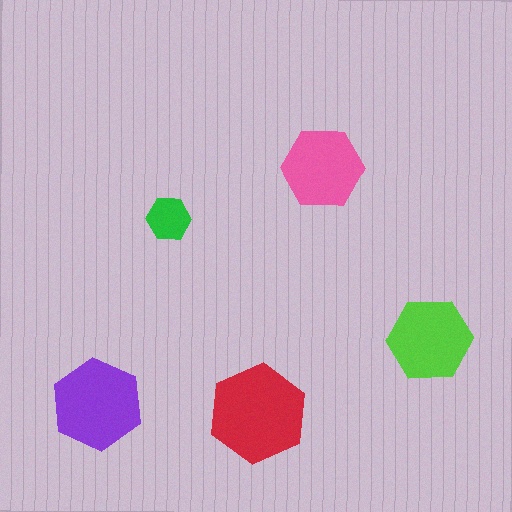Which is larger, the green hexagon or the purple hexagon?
The purple one.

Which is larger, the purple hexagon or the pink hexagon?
The purple one.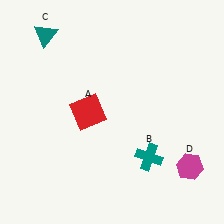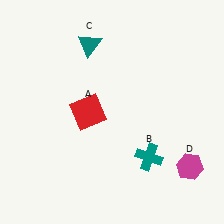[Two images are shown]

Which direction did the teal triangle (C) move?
The teal triangle (C) moved right.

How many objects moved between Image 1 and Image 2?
1 object moved between the two images.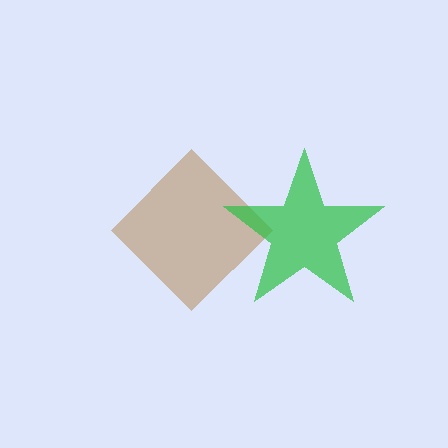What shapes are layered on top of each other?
The layered shapes are: a brown diamond, a green star.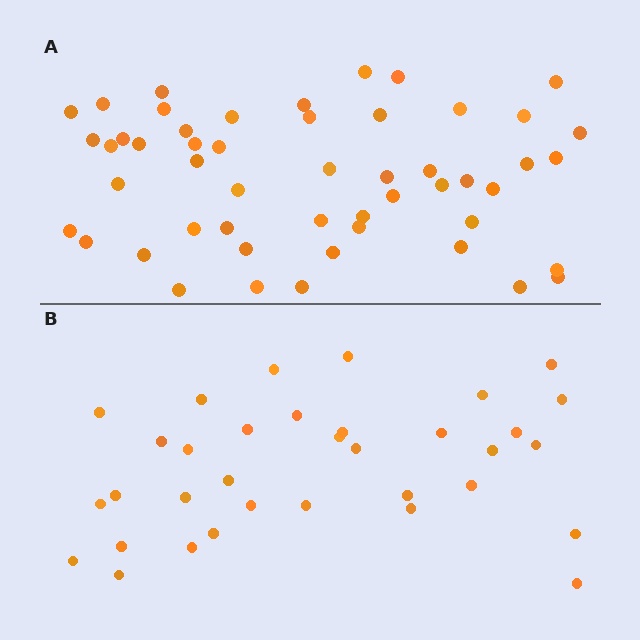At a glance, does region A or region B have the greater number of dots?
Region A (the top region) has more dots.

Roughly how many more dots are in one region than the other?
Region A has approximately 15 more dots than region B.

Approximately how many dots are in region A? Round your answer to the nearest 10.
About 50 dots. (The exact count is 51, which rounds to 50.)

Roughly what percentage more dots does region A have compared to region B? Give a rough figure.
About 50% more.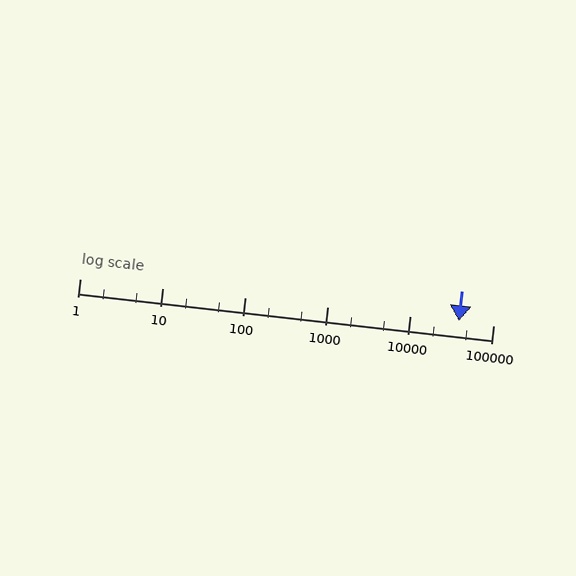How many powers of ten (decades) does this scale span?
The scale spans 5 decades, from 1 to 100000.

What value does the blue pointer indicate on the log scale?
The pointer indicates approximately 38000.